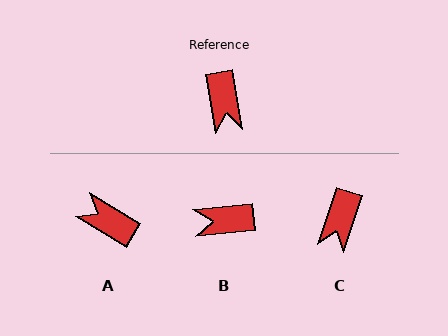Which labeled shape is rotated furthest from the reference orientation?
A, about 131 degrees away.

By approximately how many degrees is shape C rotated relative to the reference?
Approximately 28 degrees clockwise.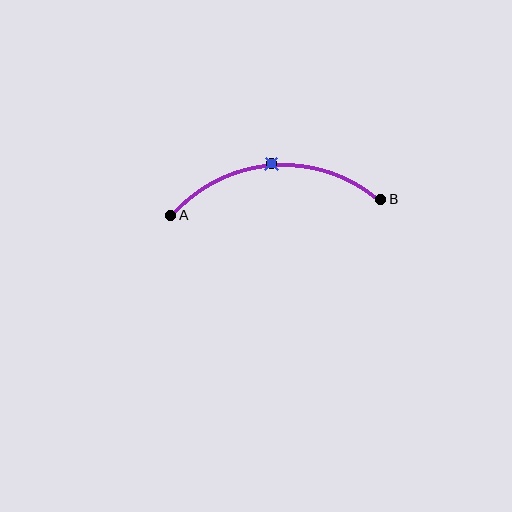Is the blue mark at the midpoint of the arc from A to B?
Yes. The blue mark lies on the arc at equal arc-length from both A and B — it is the arc midpoint.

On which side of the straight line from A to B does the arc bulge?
The arc bulges above the straight line connecting A and B.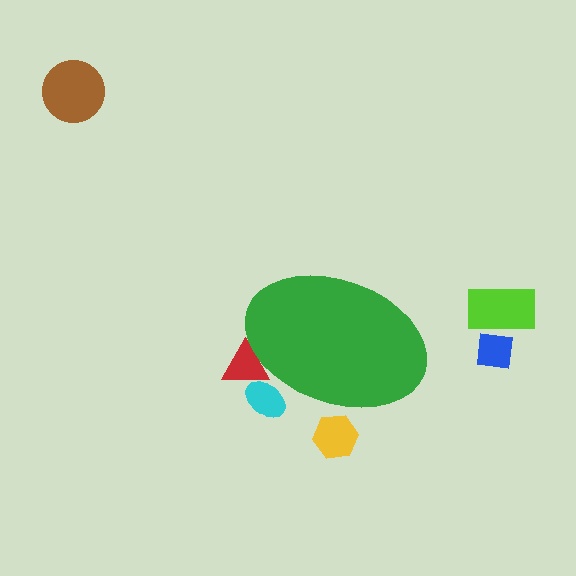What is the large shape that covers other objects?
A green ellipse.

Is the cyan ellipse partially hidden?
Yes, the cyan ellipse is partially hidden behind the green ellipse.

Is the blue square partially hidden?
No, the blue square is fully visible.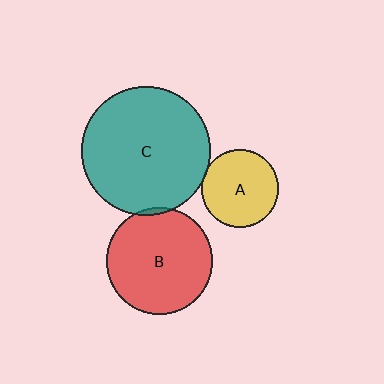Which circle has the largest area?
Circle C (teal).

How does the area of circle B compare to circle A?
Approximately 1.9 times.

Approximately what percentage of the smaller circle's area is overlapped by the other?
Approximately 5%.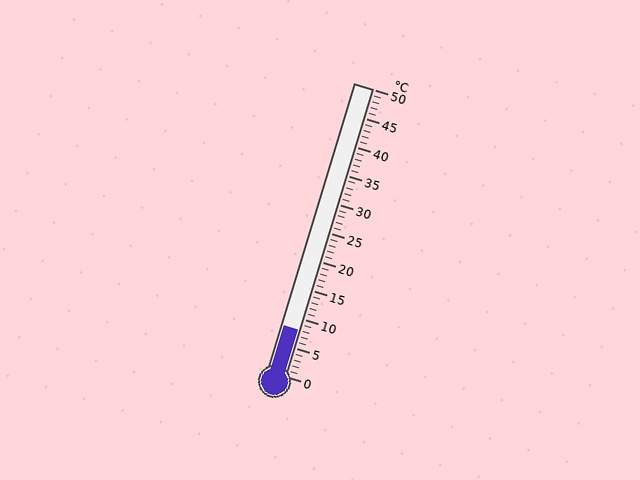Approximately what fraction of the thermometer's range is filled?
The thermometer is filled to approximately 15% of its range.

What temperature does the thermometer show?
The thermometer shows approximately 8°C.